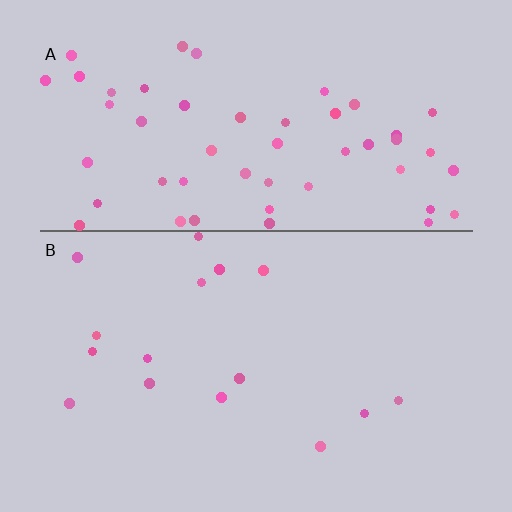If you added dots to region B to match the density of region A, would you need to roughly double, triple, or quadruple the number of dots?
Approximately triple.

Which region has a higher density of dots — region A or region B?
A (the top).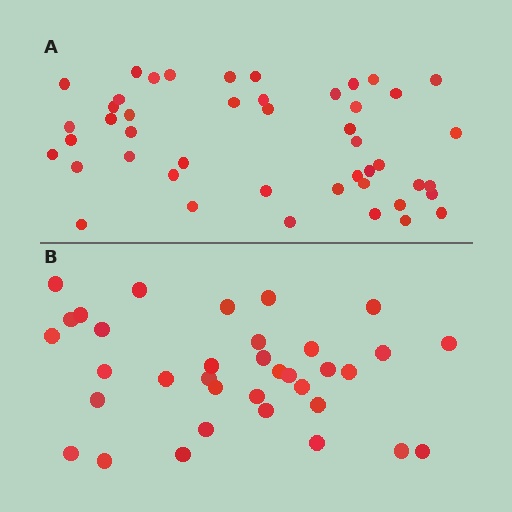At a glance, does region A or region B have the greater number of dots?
Region A (the top region) has more dots.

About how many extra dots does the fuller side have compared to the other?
Region A has roughly 12 or so more dots than region B.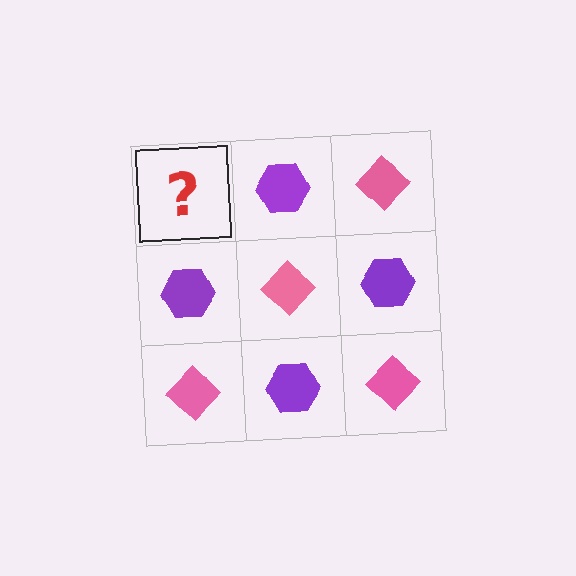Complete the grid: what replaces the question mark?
The question mark should be replaced with a pink diamond.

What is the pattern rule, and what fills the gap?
The rule is that it alternates pink diamond and purple hexagon in a checkerboard pattern. The gap should be filled with a pink diamond.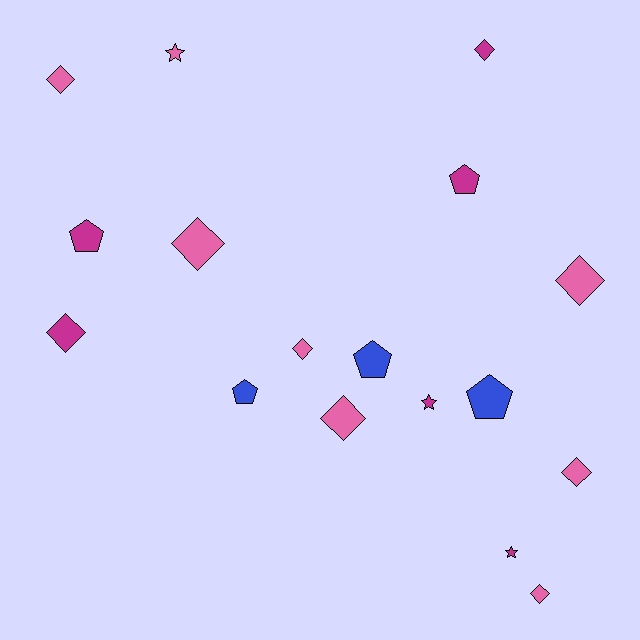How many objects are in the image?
There are 17 objects.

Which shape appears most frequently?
Diamond, with 9 objects.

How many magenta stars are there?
There are 2 magenta stars.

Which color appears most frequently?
Pink, with 8 objects.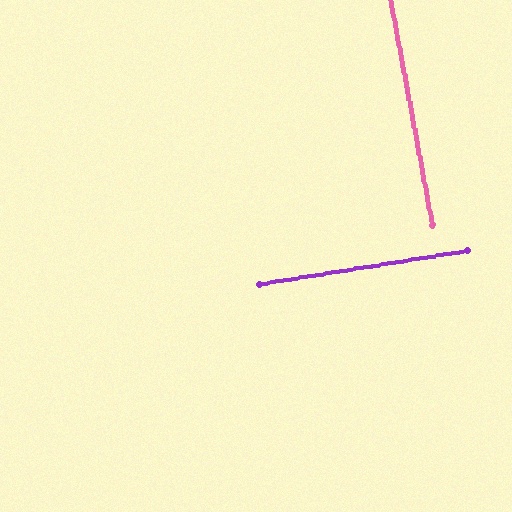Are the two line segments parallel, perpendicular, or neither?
Perpendicular — they meet at approximately 89°.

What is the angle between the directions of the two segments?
Approximately 89 degrees.